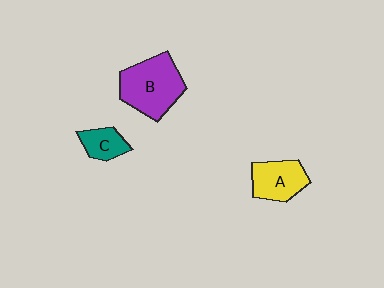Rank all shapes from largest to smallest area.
From largest to smallest: B (purple), A (yellow), C (teal).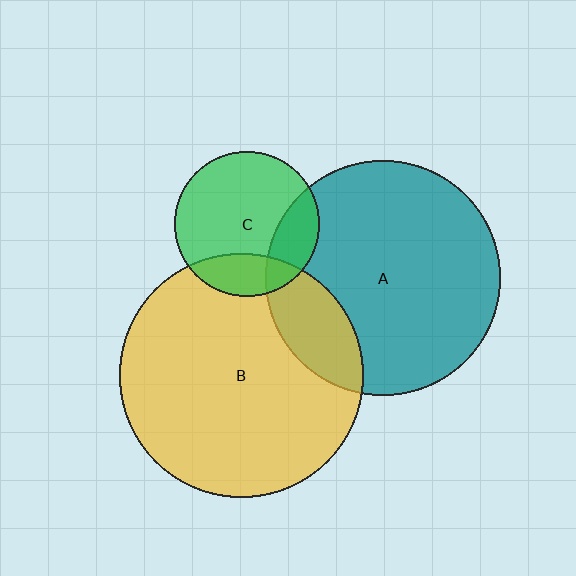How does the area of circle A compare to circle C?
Approximately 2.6 times.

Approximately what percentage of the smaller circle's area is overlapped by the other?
Approximately 20%.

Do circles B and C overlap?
Yes.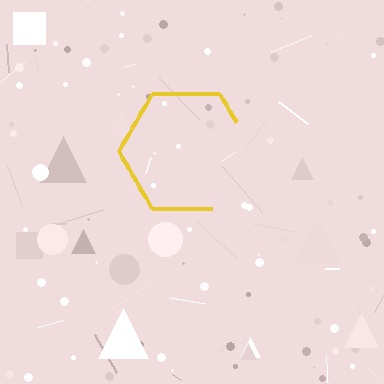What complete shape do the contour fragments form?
The contour fragments form a hexagon.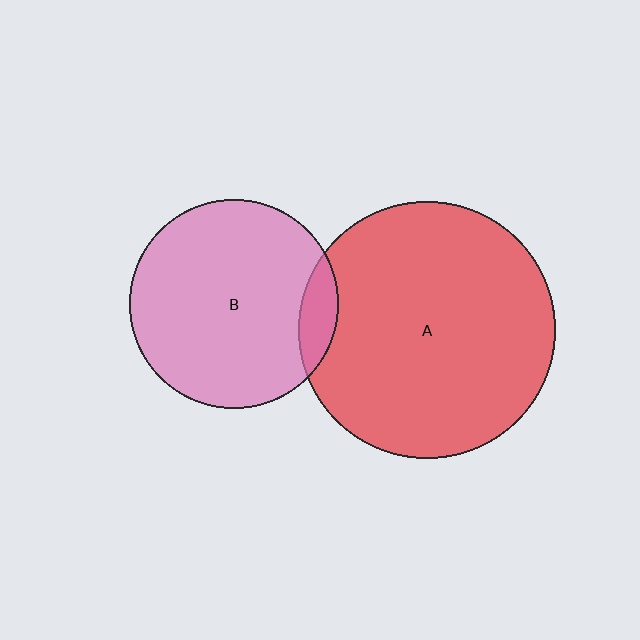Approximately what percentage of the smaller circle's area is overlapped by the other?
Approximately 10%.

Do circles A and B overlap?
Yes.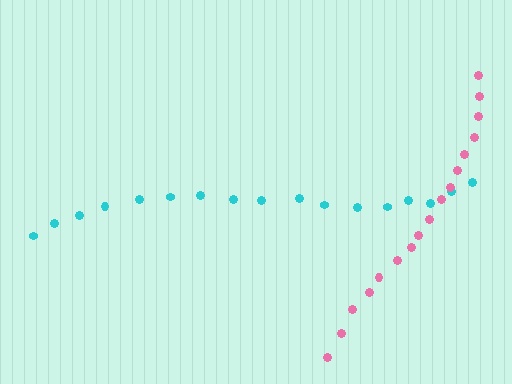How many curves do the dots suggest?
There are 2 distinct paths.